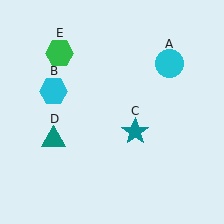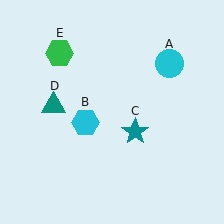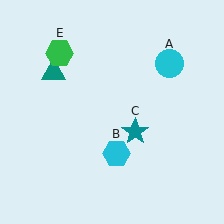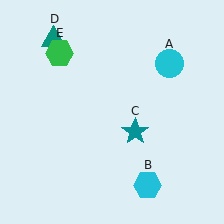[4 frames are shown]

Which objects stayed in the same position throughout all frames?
Cyan circle (object A) and teal star (object C) and green hexagon (object E) remained stationary.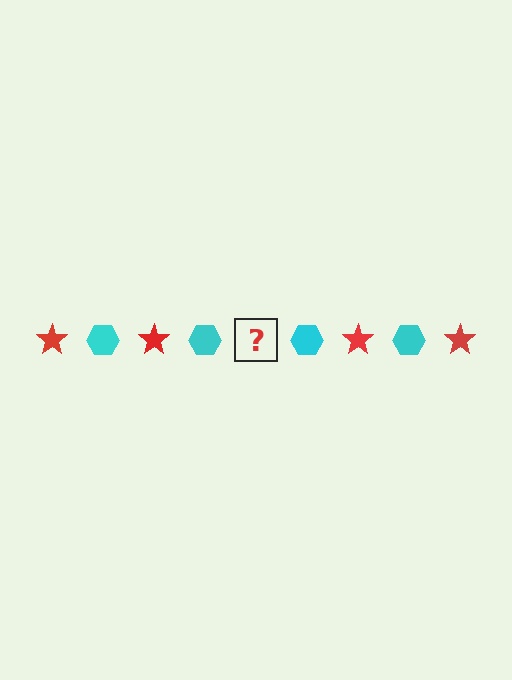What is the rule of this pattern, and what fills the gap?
The rule is that the pattern alternates between red star and cyan hexagon. The gap should be filled with a red star.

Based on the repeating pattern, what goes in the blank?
The blank should be a red star.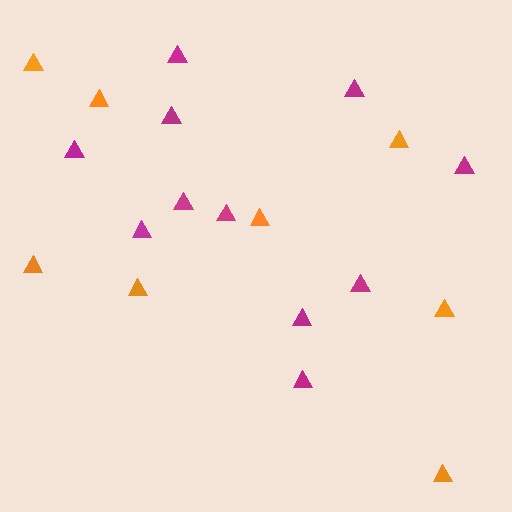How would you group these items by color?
There are 2 groups: one group of magenta triangles (11) and one group of orange triangles (8).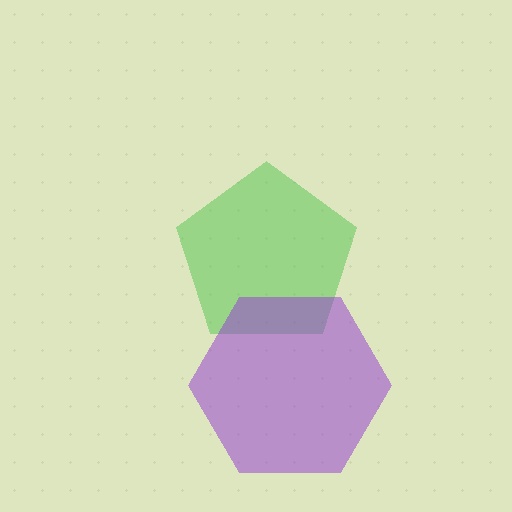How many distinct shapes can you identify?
There are 2 distinct shapes: a green pentagon, a purple hexagon.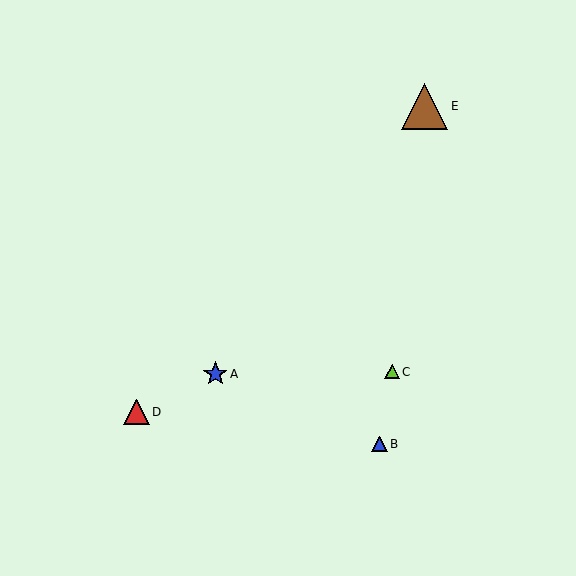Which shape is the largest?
The brown triangle (labeled E) is the largest.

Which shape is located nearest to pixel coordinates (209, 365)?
The blue star (labeled A) at (215, 374) is nearest to that location.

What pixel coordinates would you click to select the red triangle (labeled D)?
Click at (137, 412) to select the red triangle D.